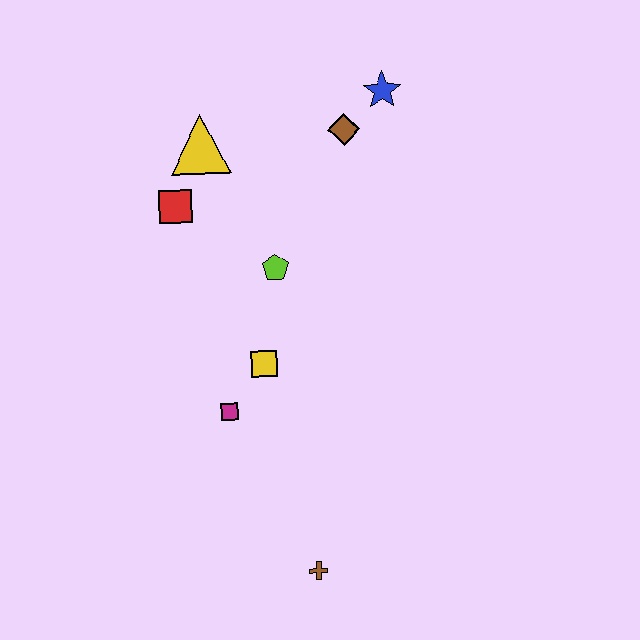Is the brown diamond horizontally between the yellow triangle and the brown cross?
No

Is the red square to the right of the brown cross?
No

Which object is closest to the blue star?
The brown diamond is closest to the blue star.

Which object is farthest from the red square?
The brown cross is farthest from the red square.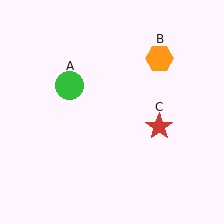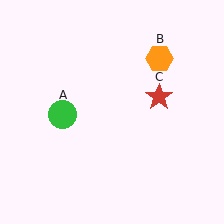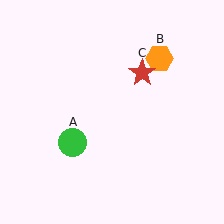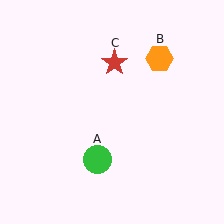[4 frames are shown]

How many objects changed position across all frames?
2 objects changed position: green circle (object A), red star (object C).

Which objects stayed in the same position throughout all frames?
Orange hexagon (object B) remained stationary.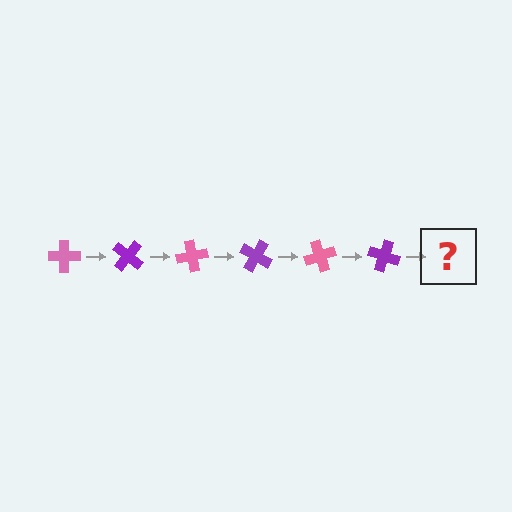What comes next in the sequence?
The next element should be a pink cross, rotated 240 degrees from the start.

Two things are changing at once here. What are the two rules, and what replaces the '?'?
The two rules are that it rotates 40 degrees each step and the color cycles through pink and purple. The '?' should be a pink cross, rotated 240 degrees from the start.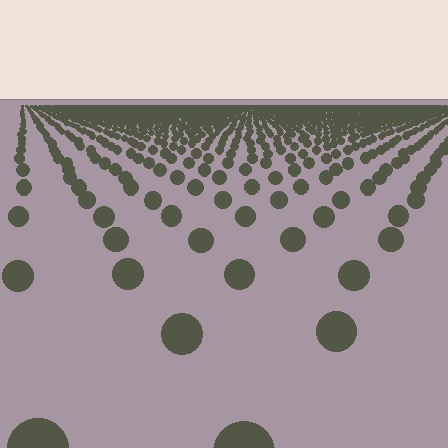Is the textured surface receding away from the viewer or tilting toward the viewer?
The surface is receding away from the viewer. Texture elements get smaller and denser toward the top.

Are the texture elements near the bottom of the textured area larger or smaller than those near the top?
Larger. Near the bottom, elements are closer to the viewer and appear at a bigger on-screen size.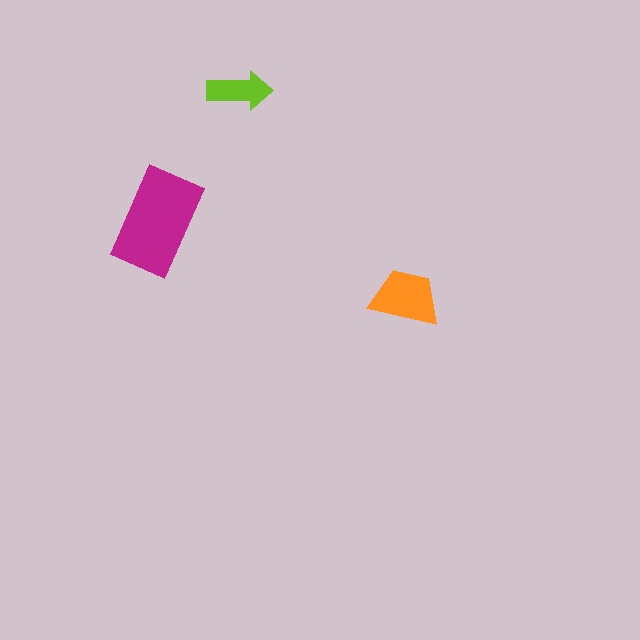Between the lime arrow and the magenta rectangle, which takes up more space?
The magenta rectangle.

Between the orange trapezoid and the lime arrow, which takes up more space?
The orange trapezoid.